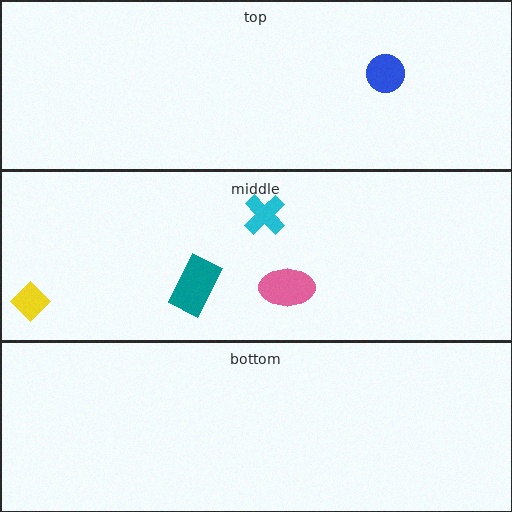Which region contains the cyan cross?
The middle region.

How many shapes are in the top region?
1.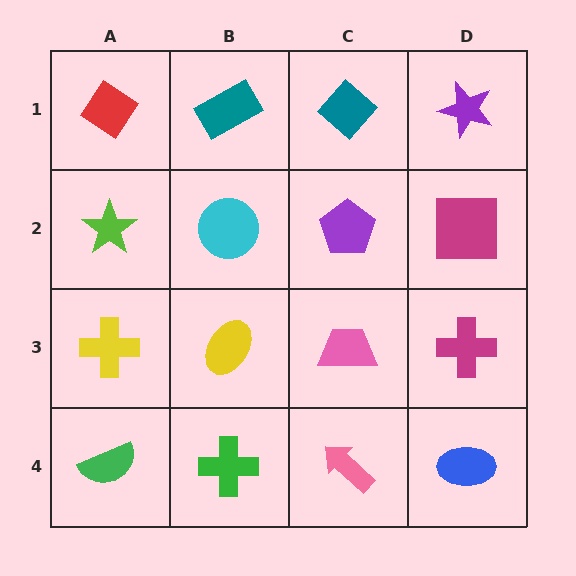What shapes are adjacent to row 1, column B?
A cyan circle (row 2, column B), a red diamond (row 1, column A), a teal diamond (row 1, column C).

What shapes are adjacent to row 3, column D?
A magenta square (row 2, column D), a blue ellipse (row 4, column D), a pink trapezoid (row 3, column C).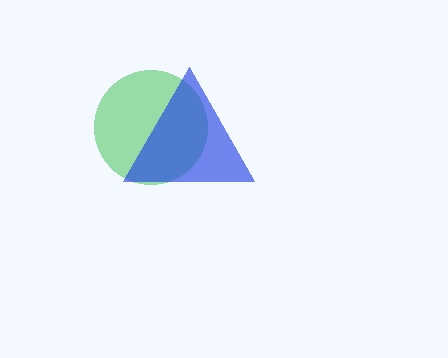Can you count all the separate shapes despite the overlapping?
Yes, there are 2 separate shapes.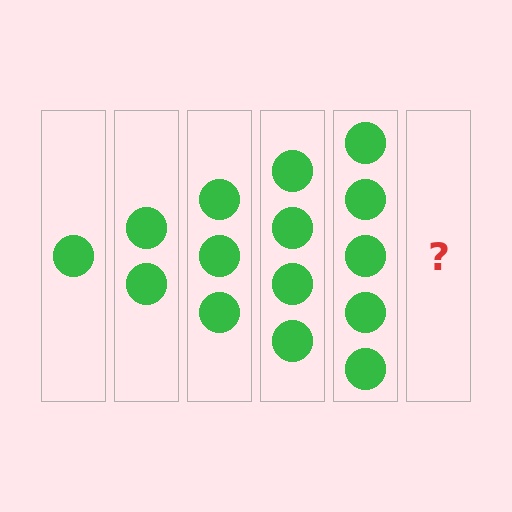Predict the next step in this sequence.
The next step is 6 circles.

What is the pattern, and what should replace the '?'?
The pattern is that each step adds one more circle. The '?' should be 6 circles.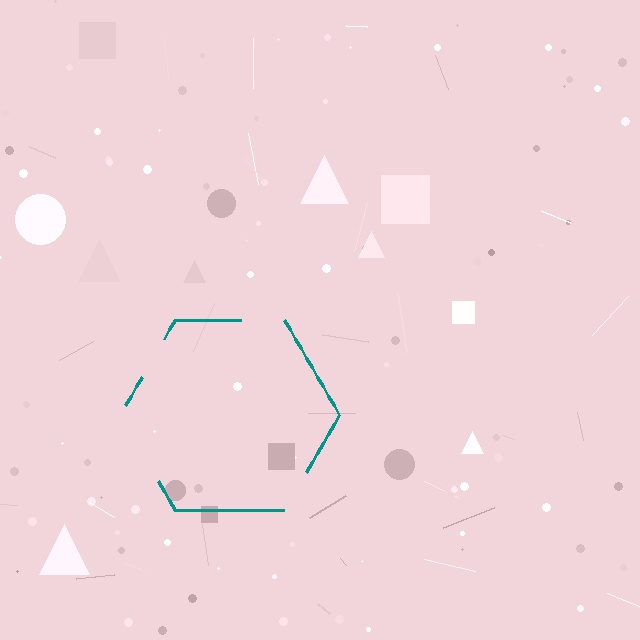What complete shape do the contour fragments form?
The contour fragments form a hexagon.